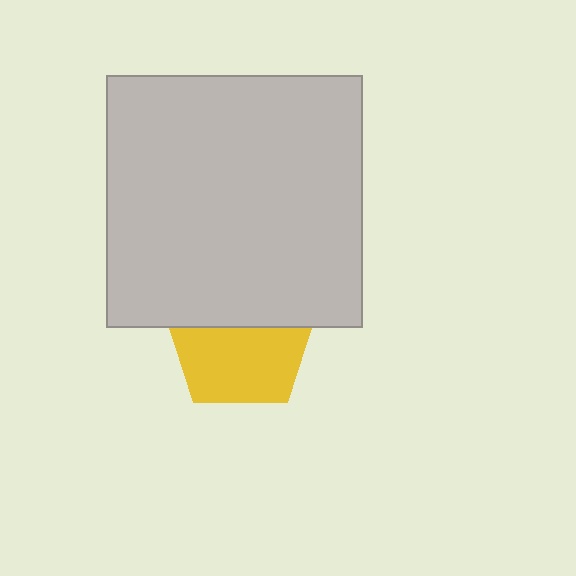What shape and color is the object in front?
The object in front is a light gray rectangle.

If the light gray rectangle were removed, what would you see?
You would see the complete yellow pentagon.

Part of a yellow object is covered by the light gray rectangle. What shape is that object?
It is a pentagon.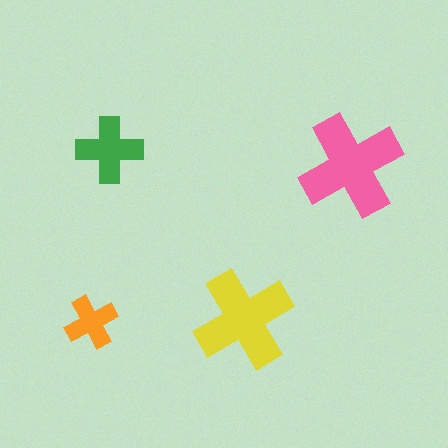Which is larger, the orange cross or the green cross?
The green one.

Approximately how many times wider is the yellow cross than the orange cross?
About 2 times wider.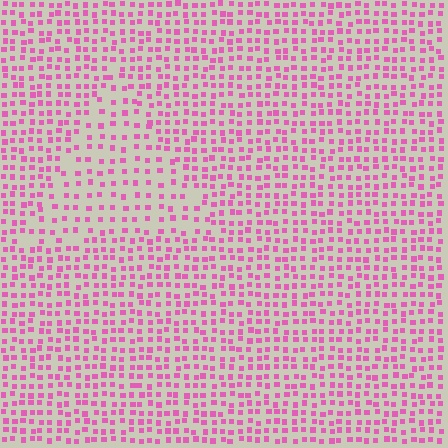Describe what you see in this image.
The image contains small pink elements arranged at two different densities. A triangle-shaped region is visible where the elements are less densely packed than the surrounding area.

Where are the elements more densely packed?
The elements are more densely packed outside the triangle boundary.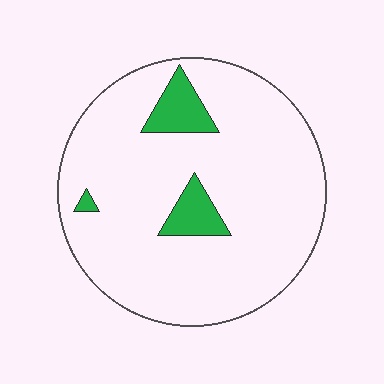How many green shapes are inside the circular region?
3.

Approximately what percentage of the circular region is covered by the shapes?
Approximately 10%.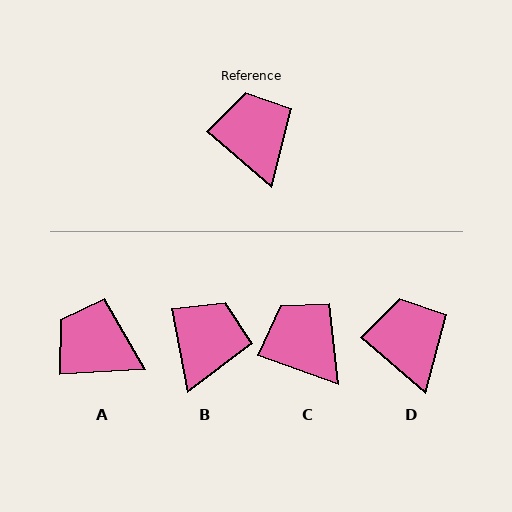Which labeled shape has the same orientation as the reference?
D.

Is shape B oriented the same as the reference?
No, it is off by about 38 degrees.